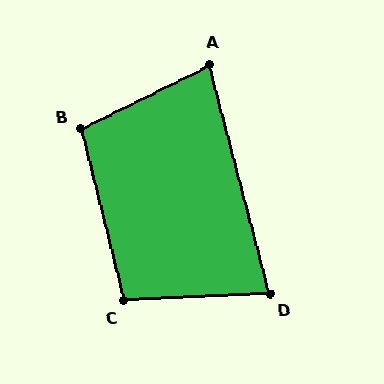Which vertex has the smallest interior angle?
D, at approximately 78 degrees.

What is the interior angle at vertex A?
Approximately 79 degrees (acute).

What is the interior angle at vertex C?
Approximately 101 degrees (obtuse).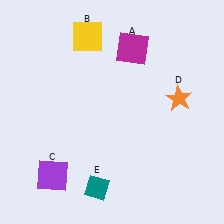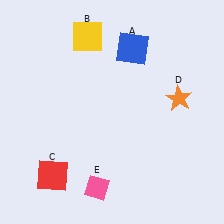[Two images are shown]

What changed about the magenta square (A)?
In Image 1, A is magenta. In Image 2, it changed to blue.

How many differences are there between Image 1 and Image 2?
There are 3 differences between the two images.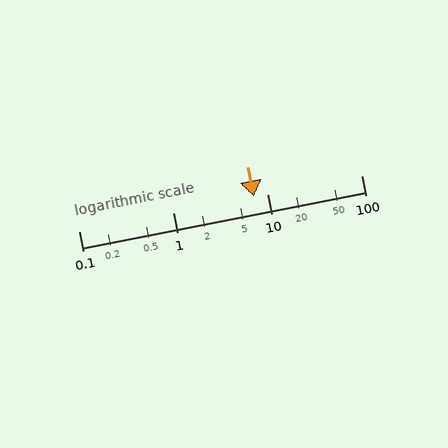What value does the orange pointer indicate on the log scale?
The pointer indicates approximately 7.2.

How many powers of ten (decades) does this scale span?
The scale spans 3 decades, from 0.1 to 100.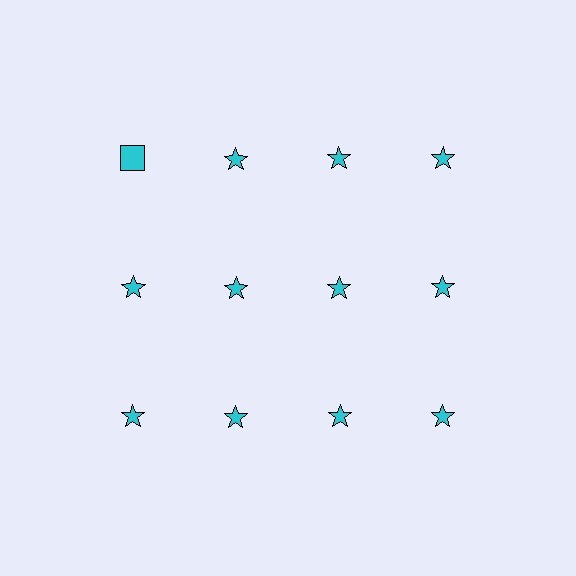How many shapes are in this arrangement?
There are 12 shapes arranged in a grid pattern.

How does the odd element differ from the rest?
It has a different shape: square instead of star.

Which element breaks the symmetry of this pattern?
The cyan square in the top row, leftmost column breaks the symmetry. All other shapes are cyan stars.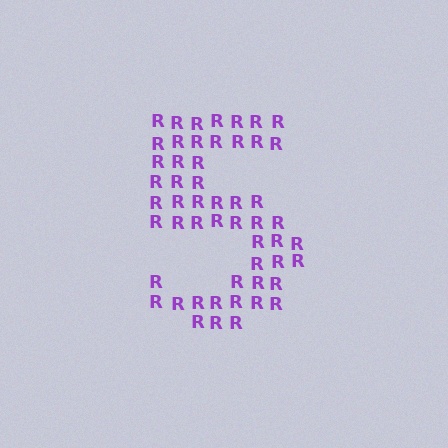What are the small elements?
The small elements are letter R's.